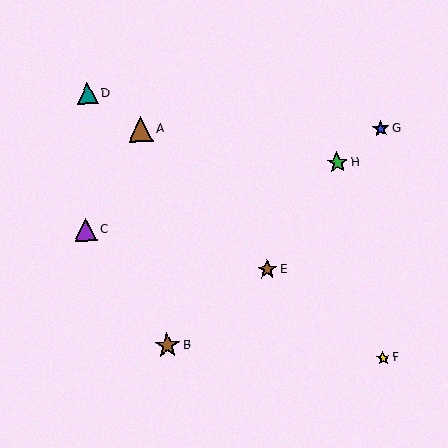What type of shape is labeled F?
Shape F is a yellow star.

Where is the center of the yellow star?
The center of the yellow star is at (383, 358).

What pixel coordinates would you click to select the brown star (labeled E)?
Click at (267, 270) to select the brown star E.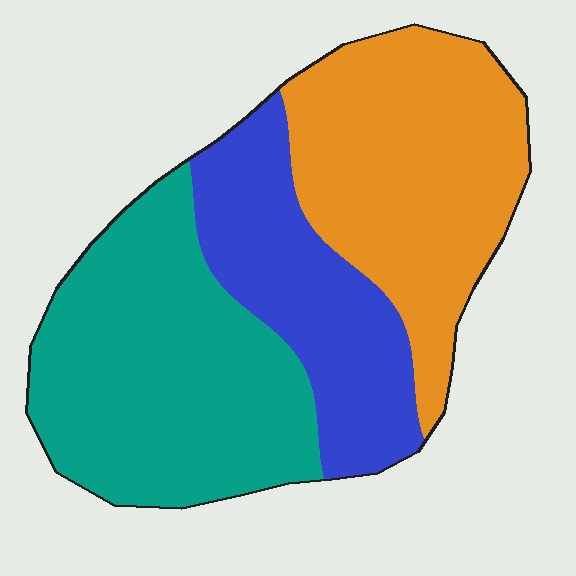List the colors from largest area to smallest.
From largest to smallest: teal, orange, blue.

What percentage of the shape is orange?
Orange takes up about three eighths (3/8) of the shape.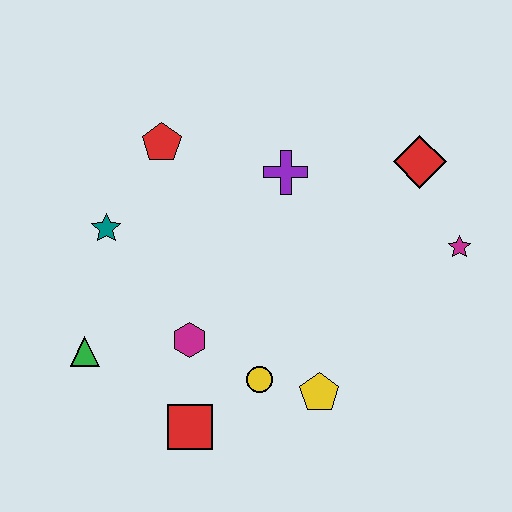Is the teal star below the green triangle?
No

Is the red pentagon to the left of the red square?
Yes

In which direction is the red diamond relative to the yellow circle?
The red diamond is above the yellow circle.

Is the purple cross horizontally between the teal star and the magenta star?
Yes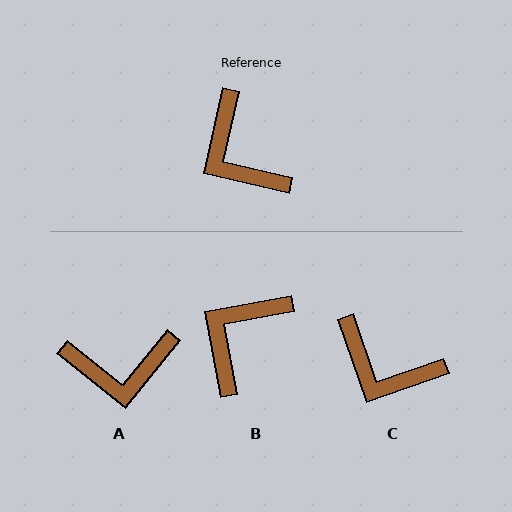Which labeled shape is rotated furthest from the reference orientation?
B, about 67 degrees away.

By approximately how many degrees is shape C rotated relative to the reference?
Approximately 32 degrees counter-clockwise.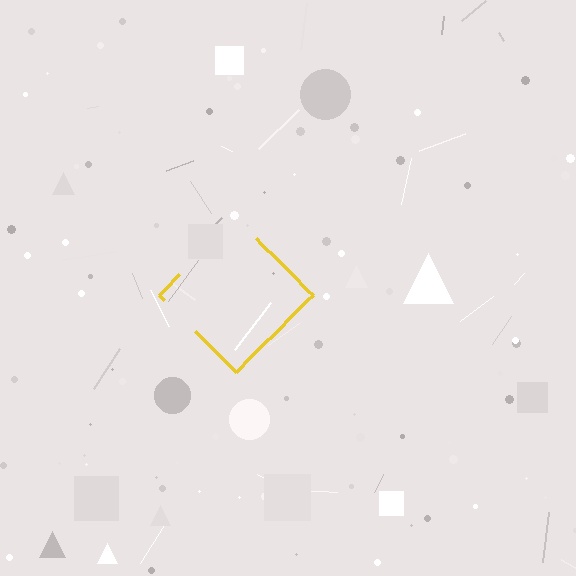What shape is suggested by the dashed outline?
The dashed outline suggests a diamond.